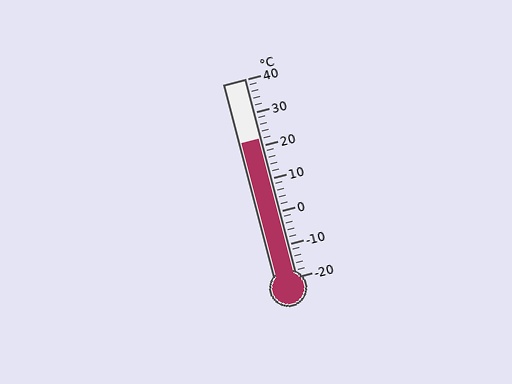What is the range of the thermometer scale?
The thermometer scale ranges from -20°C to 40°C.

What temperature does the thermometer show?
The thermometer shows approximately 22°C.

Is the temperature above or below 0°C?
The temperature is above 0°C.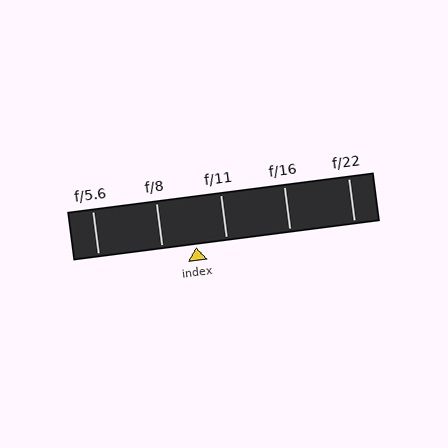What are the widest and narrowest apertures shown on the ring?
The widest aperture shown is f/5.6 and the narrowest is f/22.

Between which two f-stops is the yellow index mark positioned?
The index mark is between f/8 and f/11.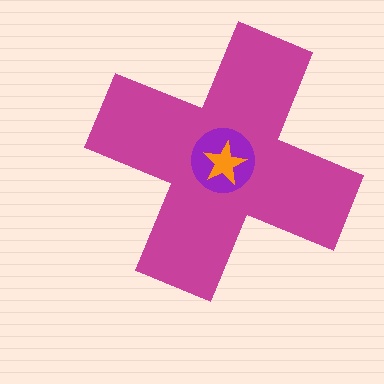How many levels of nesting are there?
3.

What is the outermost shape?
The magenta cross.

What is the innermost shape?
The orange star.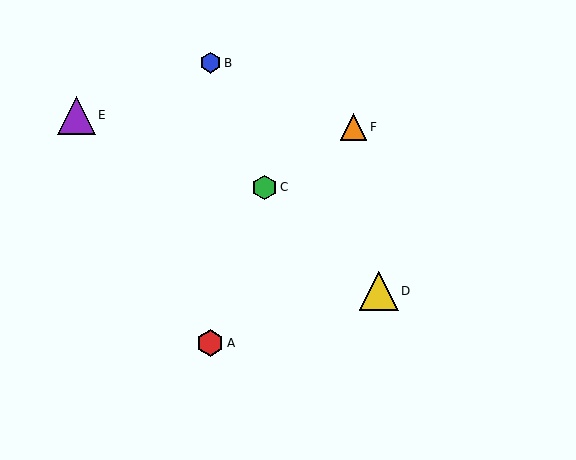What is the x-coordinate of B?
Object B is at x≈210.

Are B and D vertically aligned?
No, B is at x≈210 and D is at x≈379.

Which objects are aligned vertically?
Objects A, B are aligned vertically.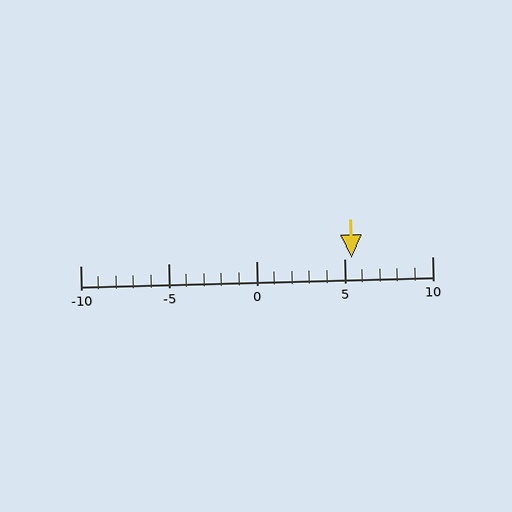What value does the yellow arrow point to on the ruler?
The yellow arrow points to approximately 5.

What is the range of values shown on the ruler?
The ruler shows values from -10 to 10.